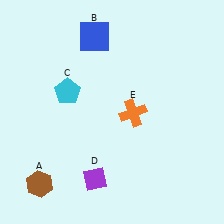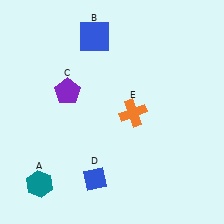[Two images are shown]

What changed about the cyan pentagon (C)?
In Image 1, C is cyan. In Image 2, it changed to purple.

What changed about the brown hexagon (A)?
In Image 1, A is brown. In Image 2, it changed to teal.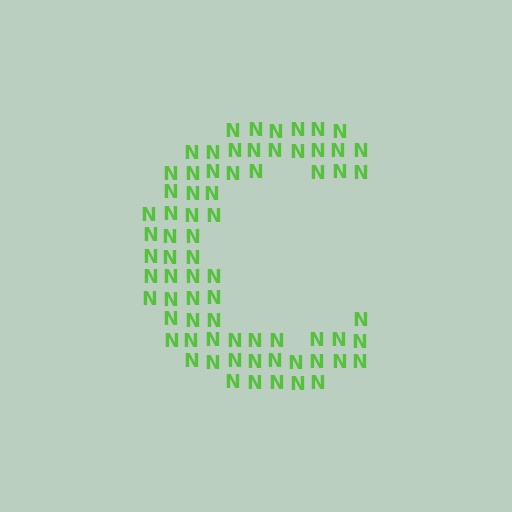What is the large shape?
The large shape is the letter C.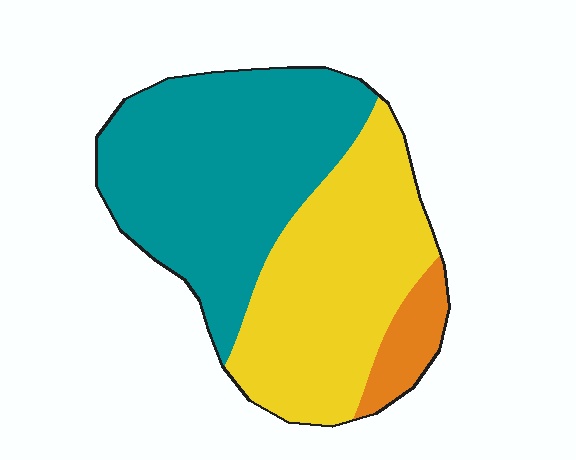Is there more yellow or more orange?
Yellow.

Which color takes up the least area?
Orange, at roughly 10%.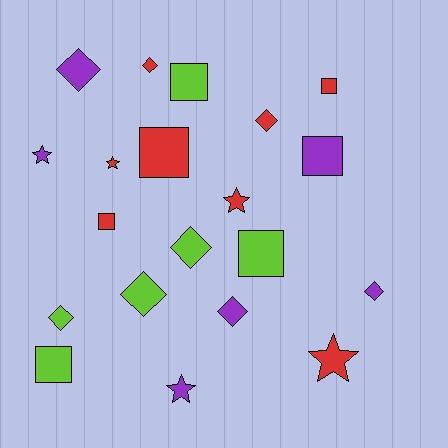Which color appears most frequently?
Red, with 8 objects.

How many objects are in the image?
There are 20 objects.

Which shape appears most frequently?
Diamond, with 8 objects.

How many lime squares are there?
There are 3 lime squares.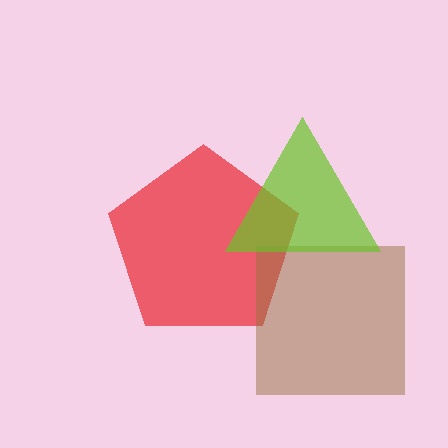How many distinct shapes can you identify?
There are 3 distinct shapes: a red pentagon, a brown square, a lime triangle.